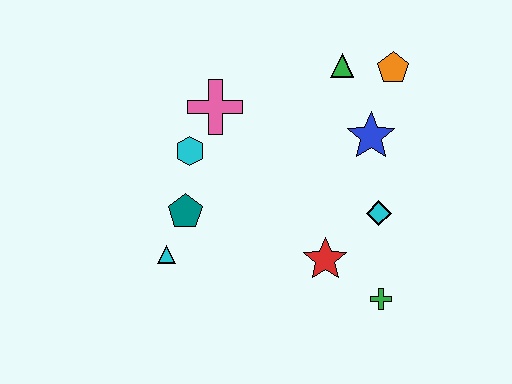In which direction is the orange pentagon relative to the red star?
The orange pentagon is above the red star.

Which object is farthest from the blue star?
The cyan triangle is farthest from the blue star.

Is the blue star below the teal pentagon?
No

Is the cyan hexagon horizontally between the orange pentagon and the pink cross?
No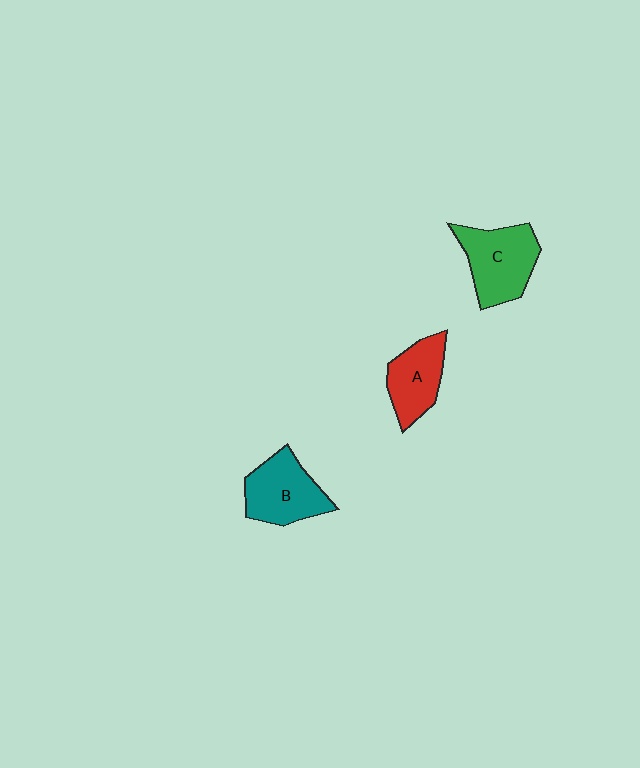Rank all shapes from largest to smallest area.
From largest to smallest: C (green), B (teal), A (red).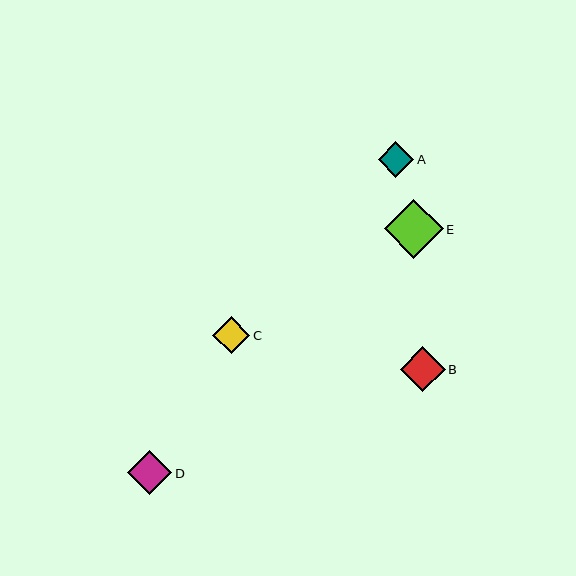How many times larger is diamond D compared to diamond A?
Diamond D is approximately 1.2 times the size of diamond A.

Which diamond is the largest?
Diamond E is the largest with a size of approximately 59 pixels.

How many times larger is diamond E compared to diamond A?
Diamond E is approximately 1.6 times the size of diamond A.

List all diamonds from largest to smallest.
From largest to smallest: E, B, D, C, A.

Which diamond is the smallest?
Diamond A is the smallest with a size of approximately 36 pixels.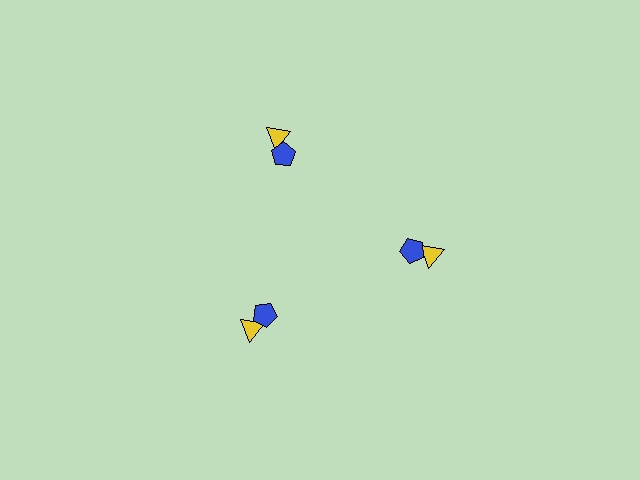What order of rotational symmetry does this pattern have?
This pattern has 3-fold rotational symmetry.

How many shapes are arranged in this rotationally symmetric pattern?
There are 6 shapes, arranged in 3 groups of 2.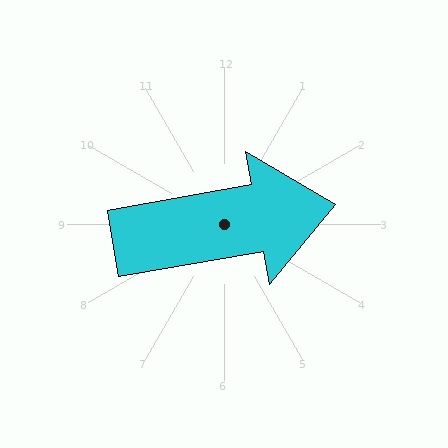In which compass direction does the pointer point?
East.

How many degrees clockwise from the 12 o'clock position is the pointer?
Approximately 80 degrees.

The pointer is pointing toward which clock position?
Roughly 3 o'clock.